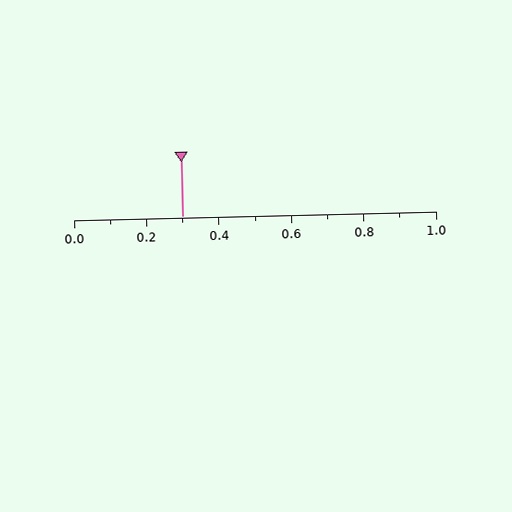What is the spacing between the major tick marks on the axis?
The major ticks are spaced 0.2 apart.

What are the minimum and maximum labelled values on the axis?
The axis runs from 0.0 to 1.0.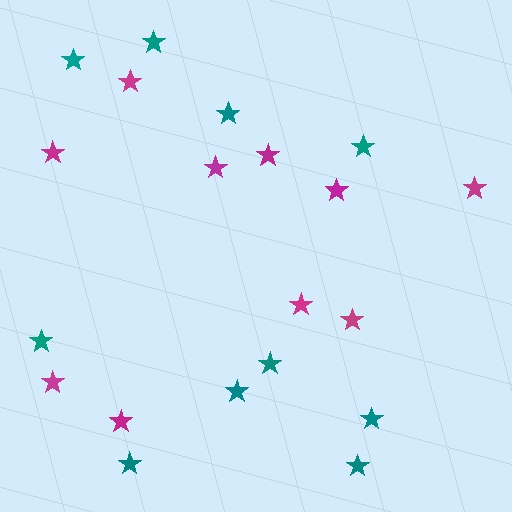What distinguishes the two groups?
There are 2 groups: one group of teal stars (10) and one group of magenta stars (10).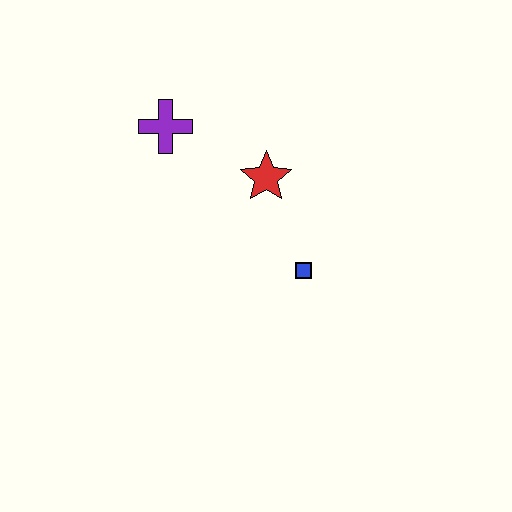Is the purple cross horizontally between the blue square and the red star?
No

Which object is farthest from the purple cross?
The blue square is farthest from the purple cross.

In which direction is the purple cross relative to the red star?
The purple cross is to the left of the red star.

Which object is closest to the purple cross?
The red star is closest to the purple cross.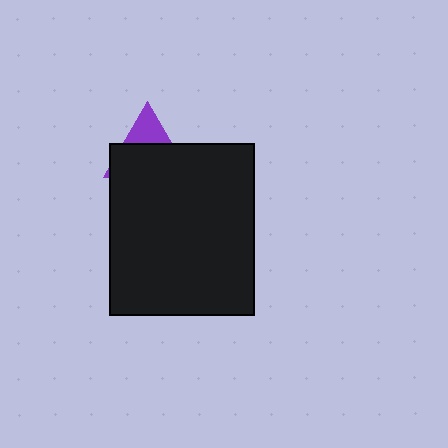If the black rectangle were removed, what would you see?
You would see the complete purple triangle.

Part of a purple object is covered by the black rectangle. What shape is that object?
It is a triangle.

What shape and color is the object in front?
The object in front is a black rectangle.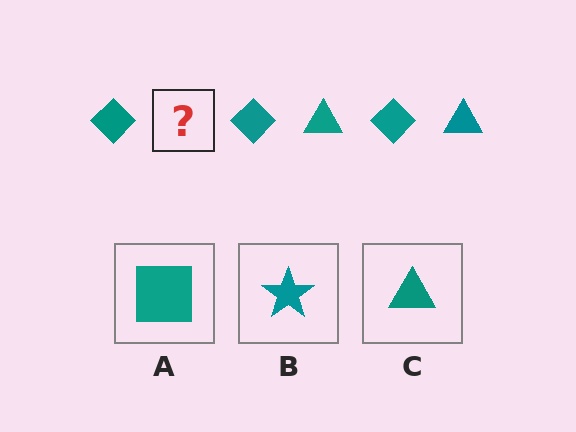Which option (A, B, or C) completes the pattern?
C.